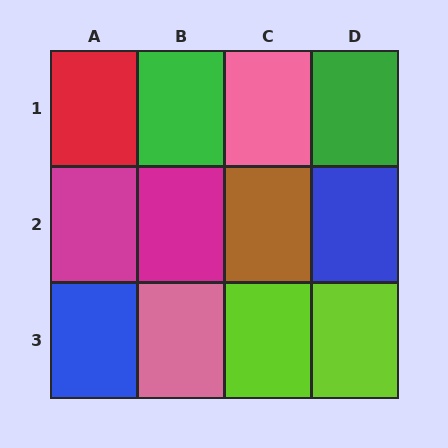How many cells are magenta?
2 cells are magenta.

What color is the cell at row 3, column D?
Lime.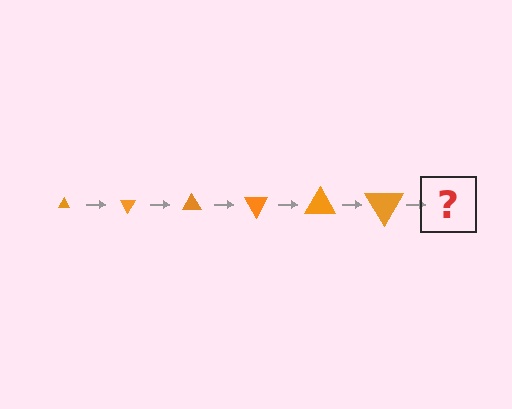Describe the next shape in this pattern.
It should be a triangle, larger than the previous one and rotated 360 degrees from the start.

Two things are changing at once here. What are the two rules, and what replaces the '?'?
The two rules are that the triangle grows larger each step and it rotates 60 degrees each step. The '?' should be a triangle, larger than the previous one and rotated 360 degrees from the start.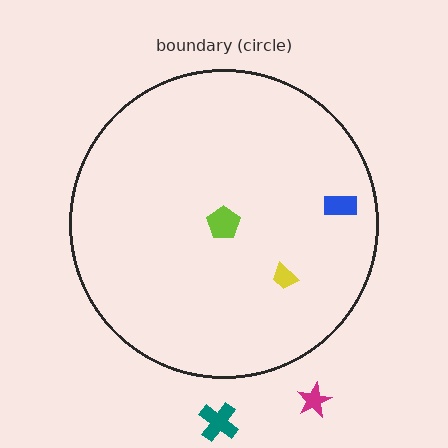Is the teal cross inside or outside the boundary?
Outside.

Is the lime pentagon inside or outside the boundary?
Inside.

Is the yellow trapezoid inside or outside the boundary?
Inside.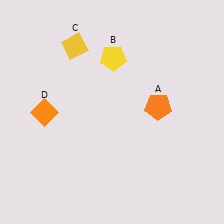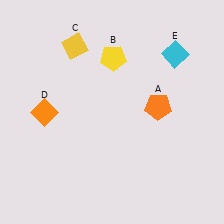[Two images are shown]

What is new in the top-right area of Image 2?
A cyan diamond (E) was added in the top-right area of Image 2.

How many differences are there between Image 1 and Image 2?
There is 1 difference between the two images.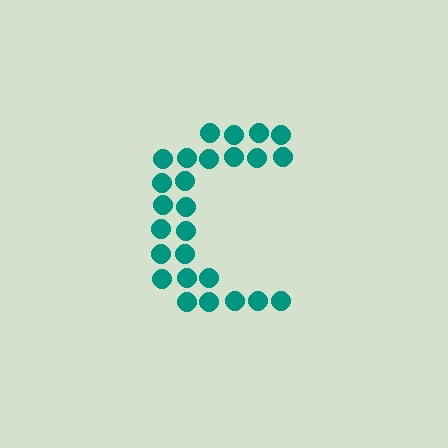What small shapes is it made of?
It is made of small circles.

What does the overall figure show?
The overall figure shows the letter C.